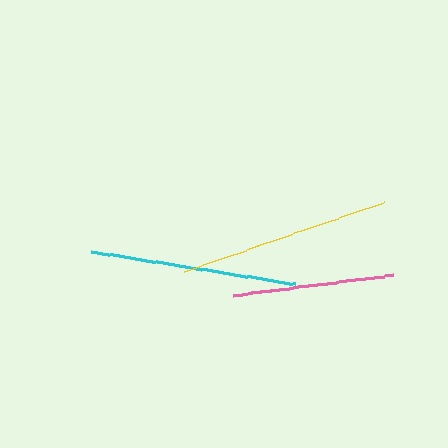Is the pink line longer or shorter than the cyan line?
The cyan line is longer than the pink line.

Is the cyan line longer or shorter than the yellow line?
The yellow line is longer than the cyan line.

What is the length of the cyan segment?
The cyan segment is approximately 208 pixels long.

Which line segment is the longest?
The yellow line is the longest at approximately 212 pixels.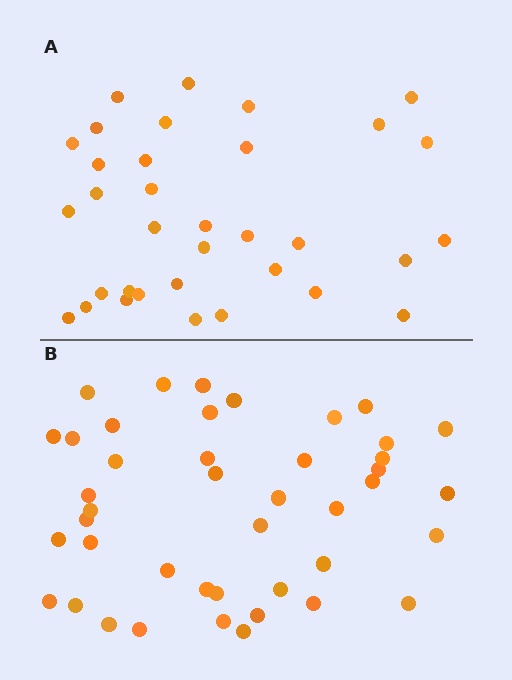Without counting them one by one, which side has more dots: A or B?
Region B (the bottom region) has more dots.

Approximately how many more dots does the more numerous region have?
Region B has roughly 8 or so more dots than region A.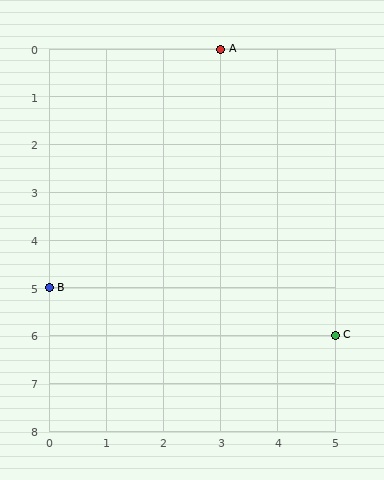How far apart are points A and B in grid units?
Points A and B are 3 columns and 5 rows apart (about 5.8 grid units diagonally).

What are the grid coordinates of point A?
Point A is at grid coordinates (3, 0).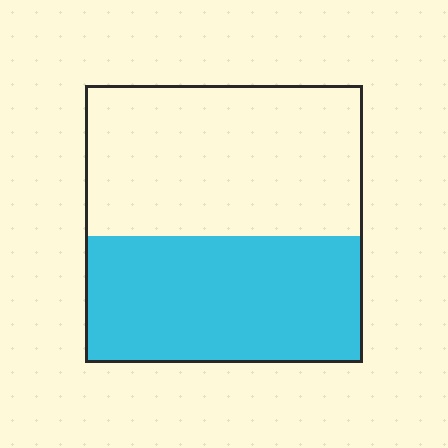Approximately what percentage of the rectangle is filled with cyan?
Approximately 45%.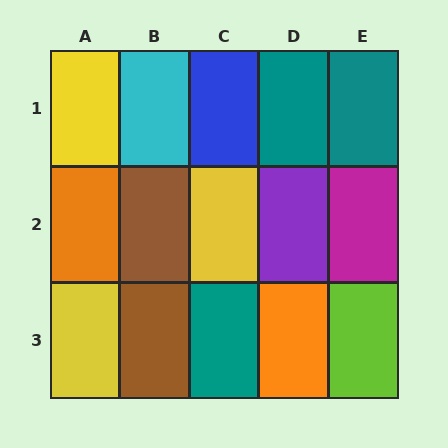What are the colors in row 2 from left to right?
Orange, brown, yellow, purple, magenta.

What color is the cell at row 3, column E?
Lime.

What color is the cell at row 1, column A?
Yellow.